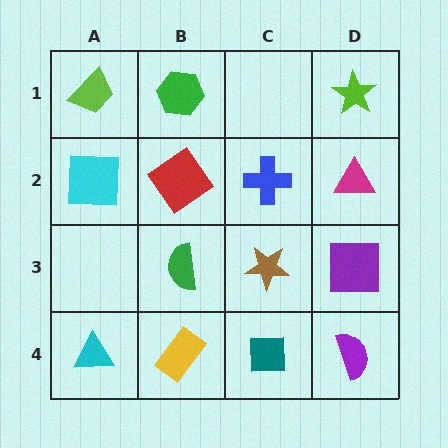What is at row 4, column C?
A teal square.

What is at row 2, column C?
A blue cross.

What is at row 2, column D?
A magenta triangle.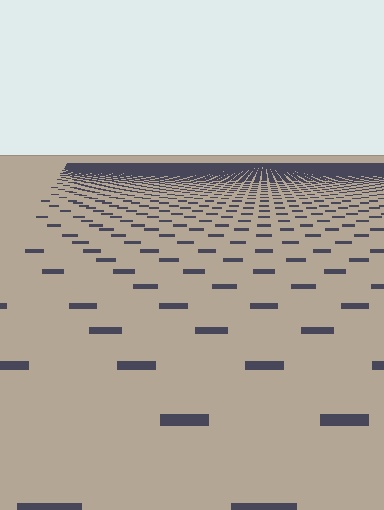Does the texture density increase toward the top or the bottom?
Density increases toward the top.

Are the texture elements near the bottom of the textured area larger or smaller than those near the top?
Larger. Near the bottom, elements are closer to the viewer and appear at a bigger on-screen size.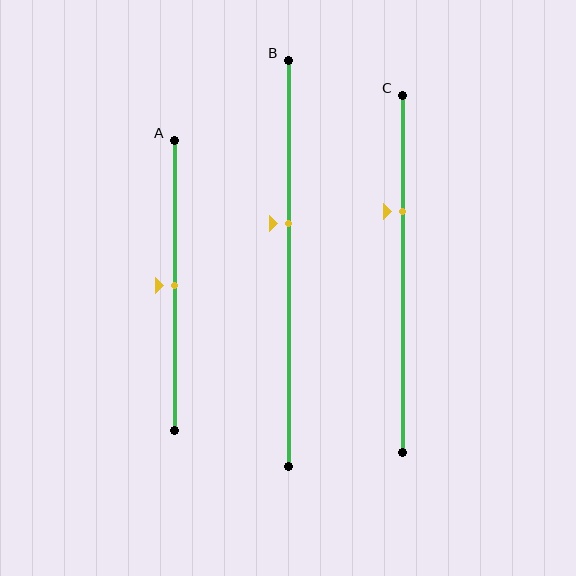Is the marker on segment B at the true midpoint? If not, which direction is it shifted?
No, the marker on segment B is shifted upward by about 10% of the segment length.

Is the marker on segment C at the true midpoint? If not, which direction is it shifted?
No, the marker on segment C is shifted upward by about 17% of the segment length.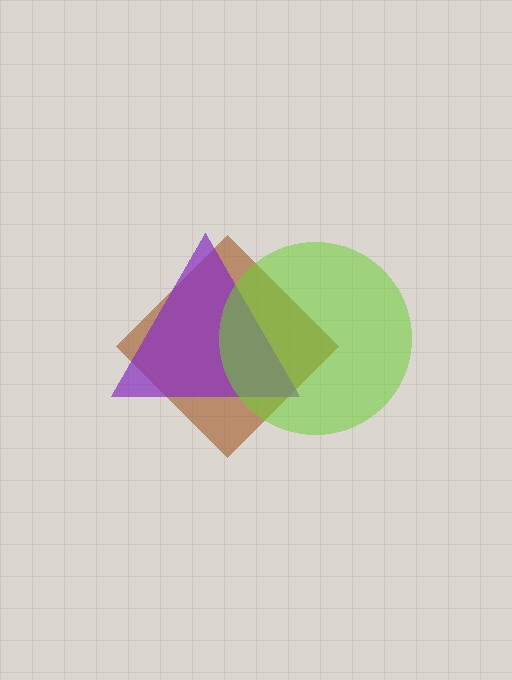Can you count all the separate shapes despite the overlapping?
Yes, there are 3 separate shapes.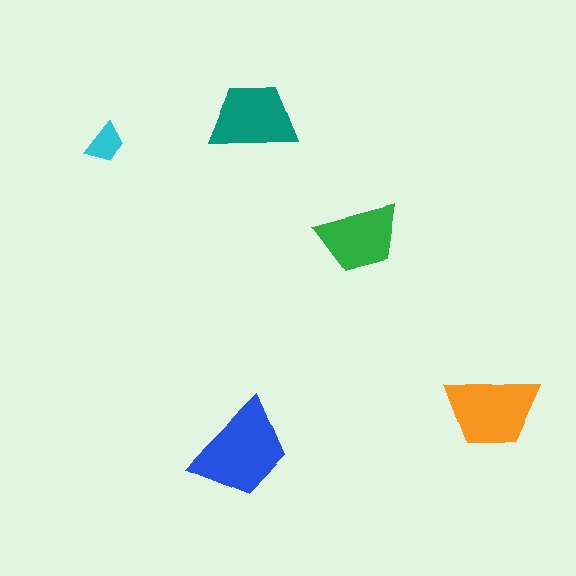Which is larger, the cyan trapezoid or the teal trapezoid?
The teal one.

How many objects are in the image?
There are 5 objects in the image.